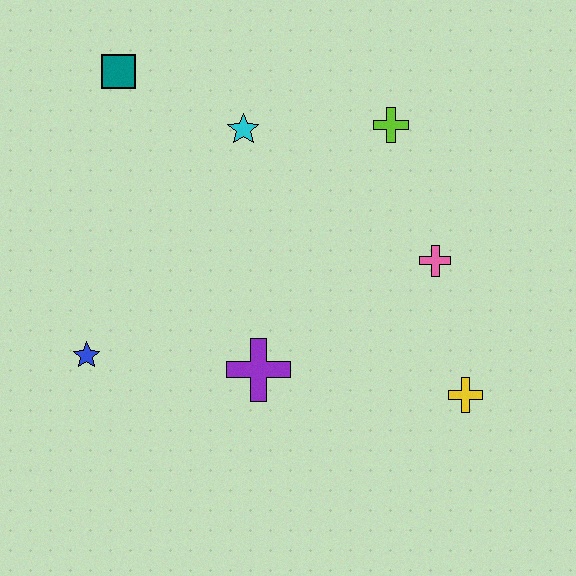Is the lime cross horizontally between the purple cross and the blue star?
No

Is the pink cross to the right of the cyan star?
Yes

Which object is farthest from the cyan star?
The yellow cross is farthest from the cyan star.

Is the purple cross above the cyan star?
No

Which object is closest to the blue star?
The purple cross is closest to the blue star.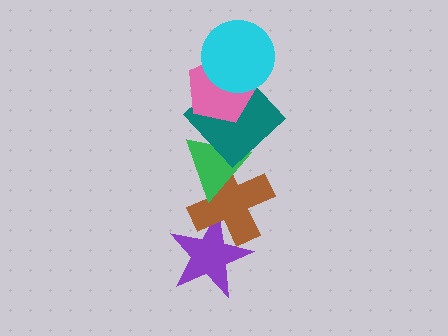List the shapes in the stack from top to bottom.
From top to bottom: the cyan circle, the pink pentagon, the teal diamond, the green triangle, the brown cross, the purple star.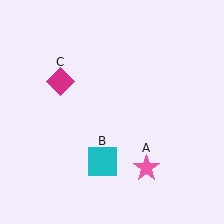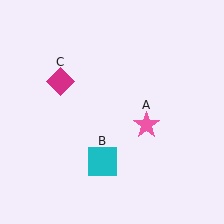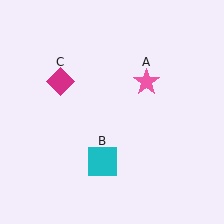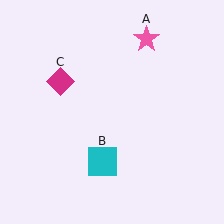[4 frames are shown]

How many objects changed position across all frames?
1 object changed position: pink star (object A).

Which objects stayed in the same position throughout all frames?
Cyan square (object B) and magenta diamond (object C) remained stationary.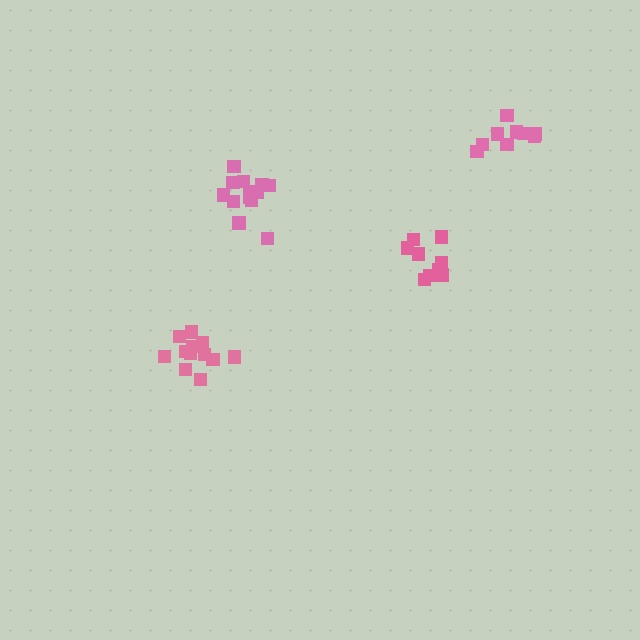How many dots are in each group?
Group 1: 12 dots, Group 2: 13 dots, Group 3: 9 dots, Group 4: 9 dots (43 total).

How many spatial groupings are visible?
There are 4 spatial groupings.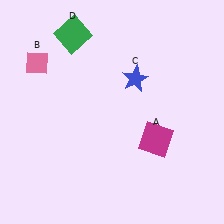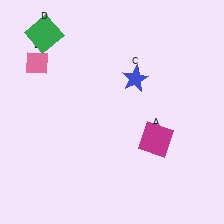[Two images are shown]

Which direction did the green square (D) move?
The green square (D) moved left.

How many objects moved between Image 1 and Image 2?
1 object moved between the two images.